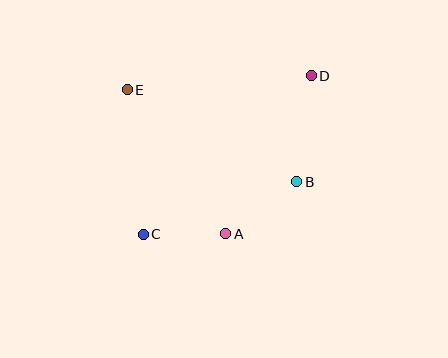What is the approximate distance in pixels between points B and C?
The distance between B and C is approximately 162 pixels.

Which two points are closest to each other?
Points A and C are closest to each other.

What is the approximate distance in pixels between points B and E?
The distance between B and E is approximately 192 pixels.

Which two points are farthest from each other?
Points C and D are farthest from each other.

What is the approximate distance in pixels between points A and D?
The distance between A and D is approximately 180 pixels.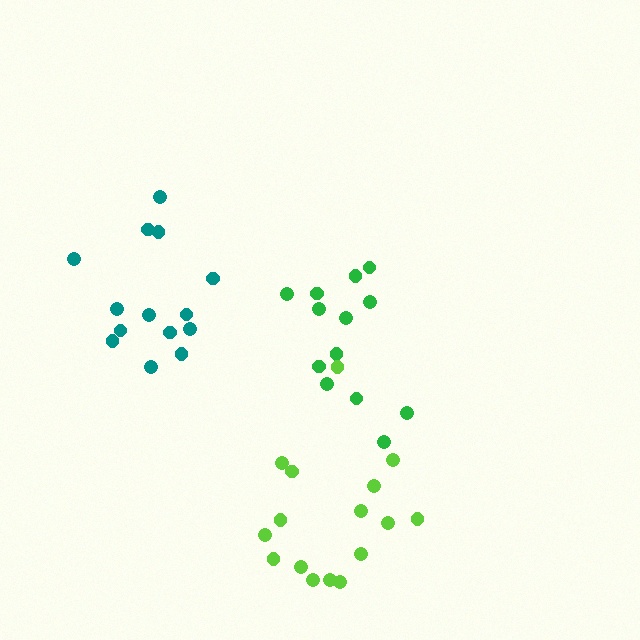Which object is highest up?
The teal cluster is topmost.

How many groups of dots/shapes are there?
There are 3 groups.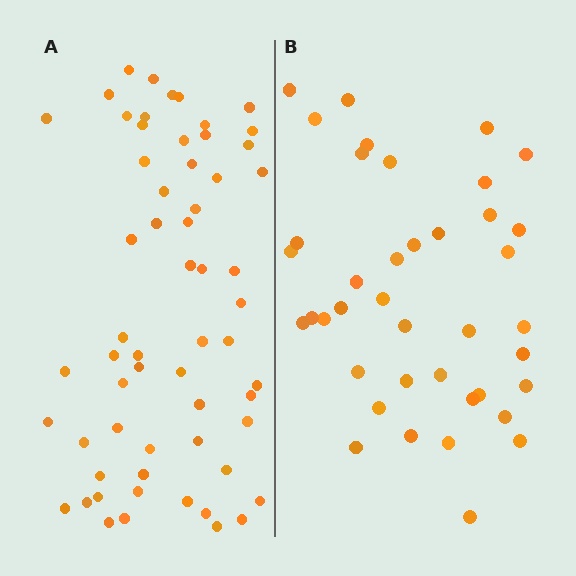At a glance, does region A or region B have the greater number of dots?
Region A (the left region) has more dots.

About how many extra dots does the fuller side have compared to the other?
Region A has approximately 20 more dots than region B.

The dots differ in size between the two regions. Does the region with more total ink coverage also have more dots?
No. Region B has more total ink coverage because its dots are larger, but region A actually contains more individual dots. Total area can be misleading — the number of items is what matters here.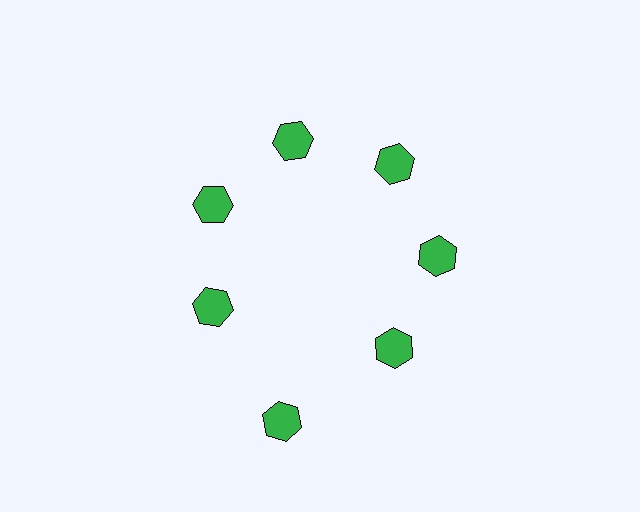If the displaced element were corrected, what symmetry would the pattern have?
It would have 7-fold rotational symmetry — the pattern would map onto itself every 51 degrees.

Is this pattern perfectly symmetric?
No. The 7 green hexagons are arranged in a ring, but one element near the 6 o'clock position is pushed outward from the center, breaking the 7-fold rotational symmetry.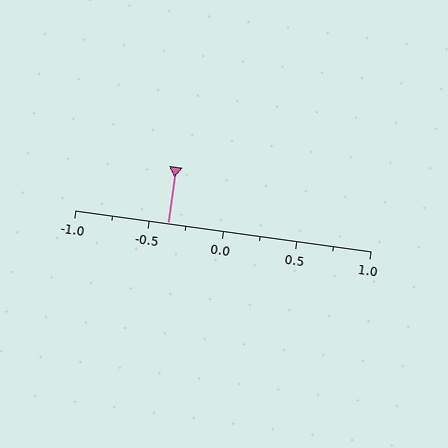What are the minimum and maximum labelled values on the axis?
The axis runs from -1.0 to 1.0.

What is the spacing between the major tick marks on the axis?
The major ticks are spaced 0.5 apart.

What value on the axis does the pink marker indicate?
The marker indicates approximately -0.38.